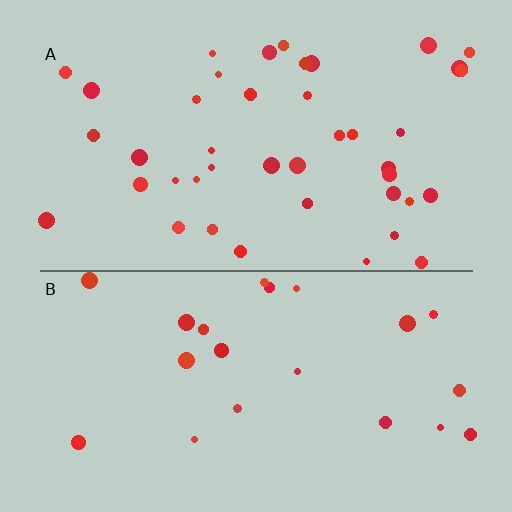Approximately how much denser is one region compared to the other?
Approximately 2.0× — region A over region B.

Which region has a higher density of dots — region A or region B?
A (the top).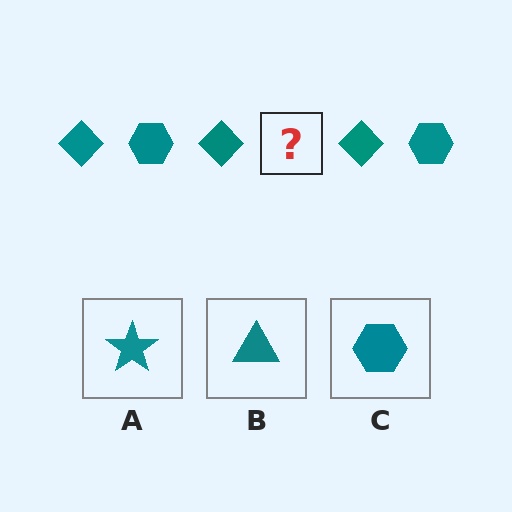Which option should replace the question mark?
Option C.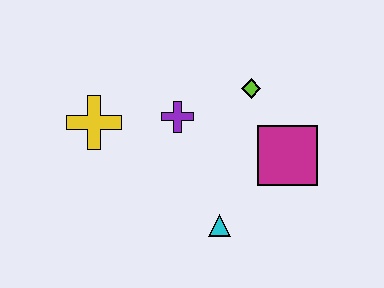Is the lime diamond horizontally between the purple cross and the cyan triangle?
No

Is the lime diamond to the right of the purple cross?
Yes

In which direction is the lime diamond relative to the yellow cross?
The lime diamond is to the right of the yellow cross.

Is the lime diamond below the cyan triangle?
No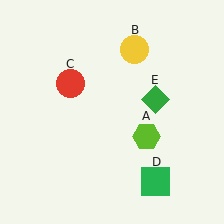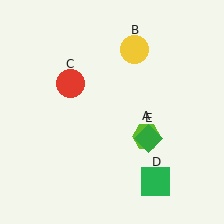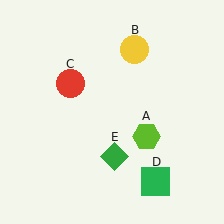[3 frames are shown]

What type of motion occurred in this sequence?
The green diamond (object E) rotated clockwise around the center of the scene.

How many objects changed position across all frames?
1 object changed position: green diamond (object E).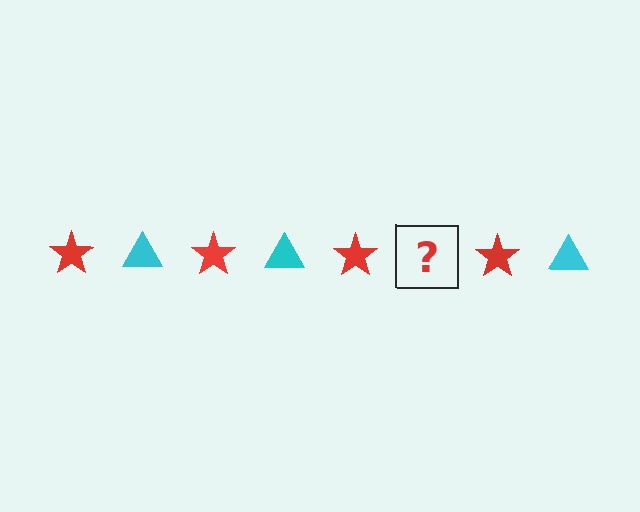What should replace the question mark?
The question mark should be replaced with a cyan triangle.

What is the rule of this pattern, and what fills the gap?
The rule is that the pattern alternates between red star and cyan triangle. The gap should be filled with a cyan triangle.